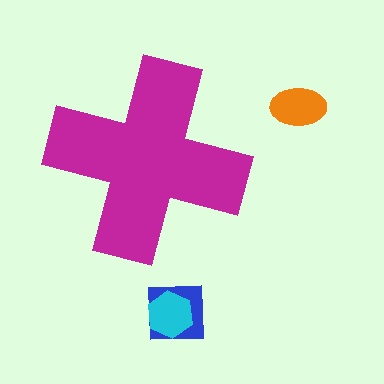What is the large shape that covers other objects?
A magenta cross.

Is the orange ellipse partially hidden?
No, the orange ellipse is fully visible.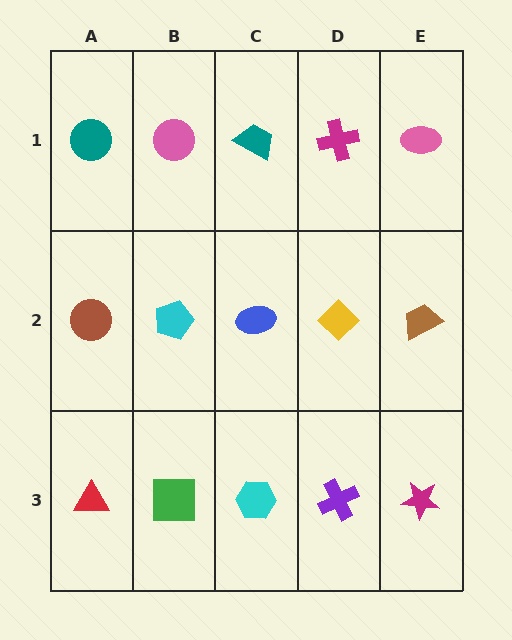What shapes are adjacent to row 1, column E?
A brown trapezoid (row 2, column E), a magenta cross (row 1, column D).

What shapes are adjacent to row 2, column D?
A magenta cross (row 1, column D), a purple cross (row 3, column D), a blue ellipse (row 2, column C), a brown trapezoid (row 2, column E).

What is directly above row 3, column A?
A brown circle.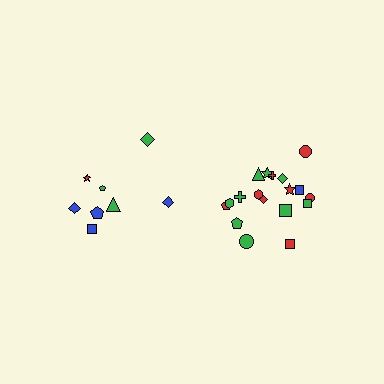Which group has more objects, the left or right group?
The right group.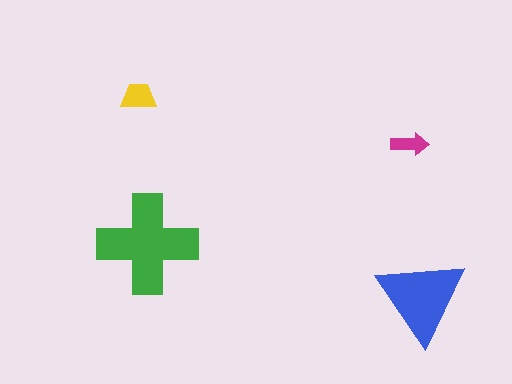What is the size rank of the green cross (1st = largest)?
1st.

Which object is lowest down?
The blue triangle is bottommost.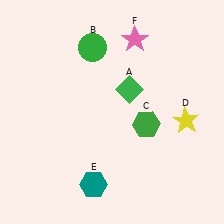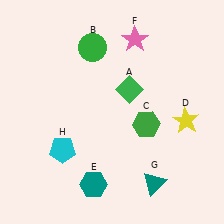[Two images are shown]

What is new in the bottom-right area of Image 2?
A teal triangle (G) was added in the bottom-right area of Image 2.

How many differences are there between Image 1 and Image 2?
There are 2 differences between the two images.